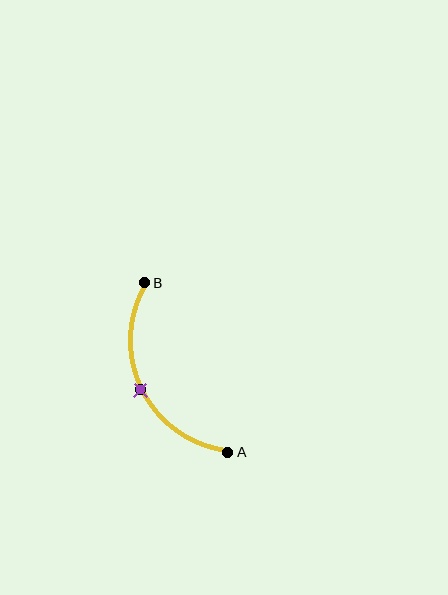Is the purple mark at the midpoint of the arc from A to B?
Yes. The purple mark lies on the arc at equal arc-length from both A and B — it is the arc midpoint.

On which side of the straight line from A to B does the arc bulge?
The arc bulges to the left of the straight line connecting A and B.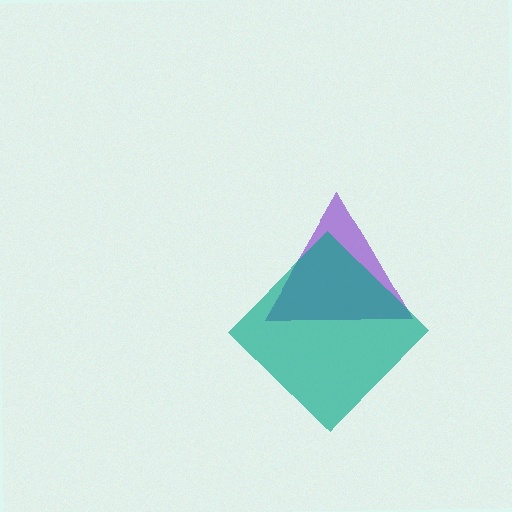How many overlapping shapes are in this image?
There are 2 overlapping shapes in the image.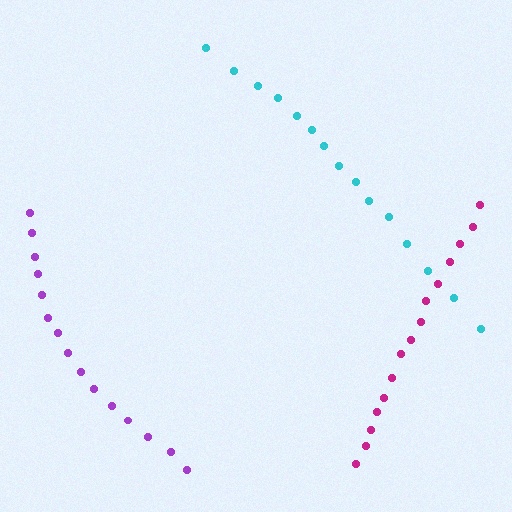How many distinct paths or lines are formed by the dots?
There are 3 distinct paths.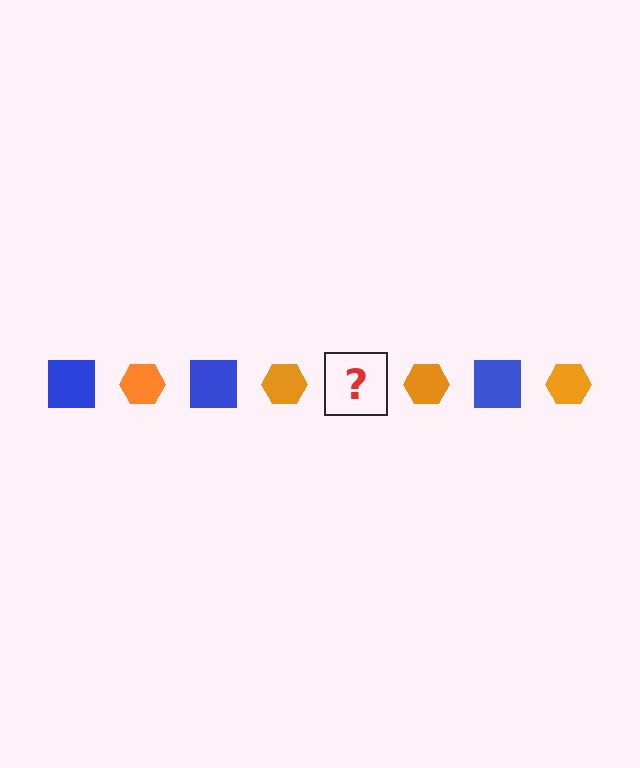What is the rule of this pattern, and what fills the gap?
The rule is that the pattern alternates between blue square and orange hexagon. The gap should be filled with a blue square.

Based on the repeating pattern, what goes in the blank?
The blank should be a blue square.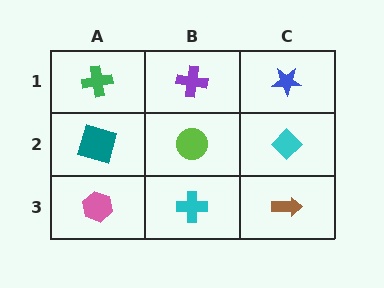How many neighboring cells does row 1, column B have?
3.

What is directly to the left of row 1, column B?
A green cross.